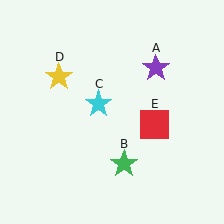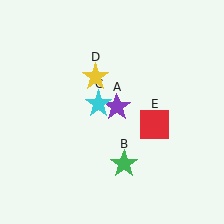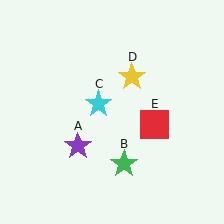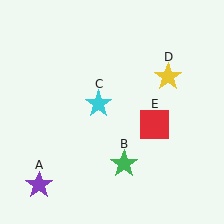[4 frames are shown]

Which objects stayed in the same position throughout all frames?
Green star (object B) and cyan star (object C) and red square (object E) remained stationary.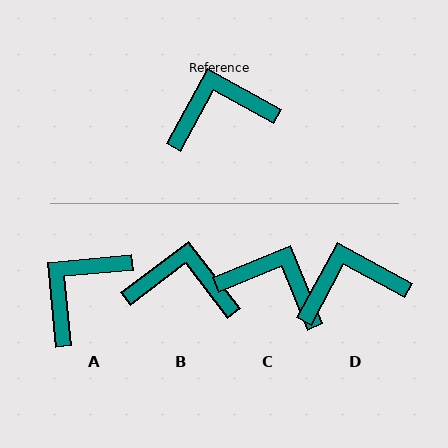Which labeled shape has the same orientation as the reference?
D.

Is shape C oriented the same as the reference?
No, it is off by about 39 degrees.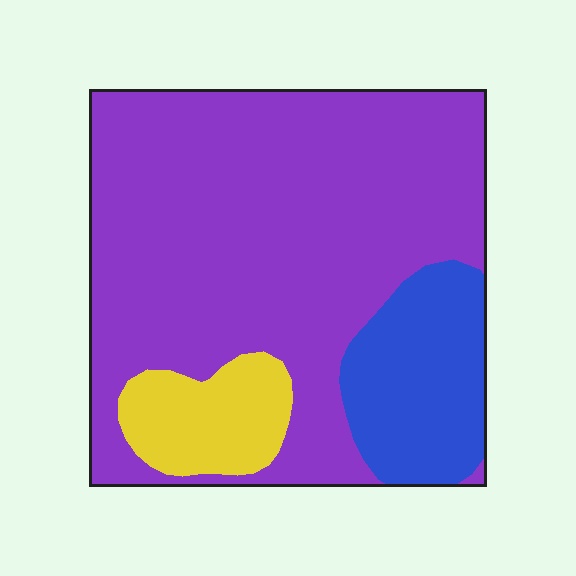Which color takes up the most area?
Purple, at roughly 70%.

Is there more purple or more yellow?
Purple.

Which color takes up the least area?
Yellow, at roughly 10%.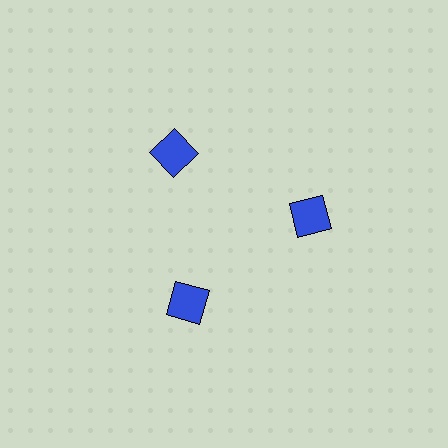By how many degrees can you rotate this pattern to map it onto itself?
The pattern maps onto itself every 120 degrees of rotation.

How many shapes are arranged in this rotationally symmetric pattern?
There are 3 shapes, arranged in 3 groups of 1.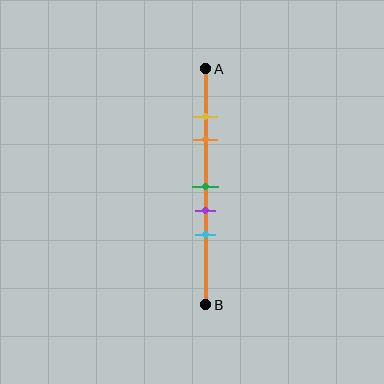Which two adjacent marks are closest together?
The yellow and orange marks are the closest adjacent pair.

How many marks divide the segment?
There are 5 marks dividing the segment.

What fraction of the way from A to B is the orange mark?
The orange mark is approximately 30% (0.3) of the way from A to B.